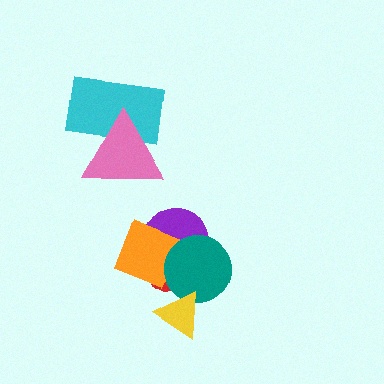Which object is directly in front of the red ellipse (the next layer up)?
The purple circle is directly in front of the red ellipse.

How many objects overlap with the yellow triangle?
2 objects overlap with the yellow triangle.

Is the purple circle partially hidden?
Yes, it is partially covered by another shape.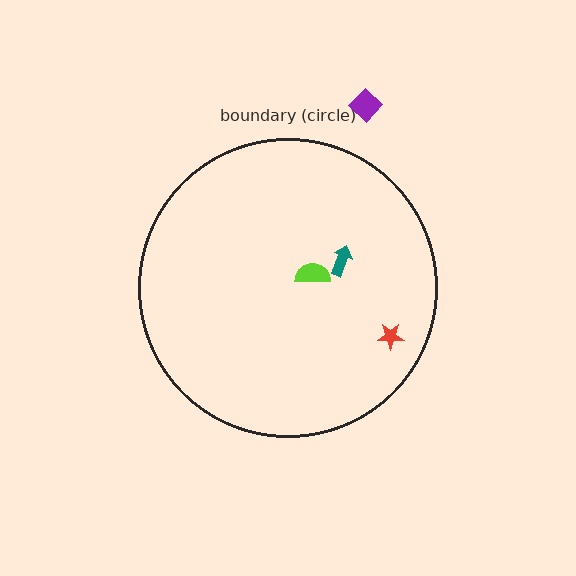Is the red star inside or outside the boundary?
Inside.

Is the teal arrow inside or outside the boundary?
Inside.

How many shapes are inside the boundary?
3 inside, 1 outside.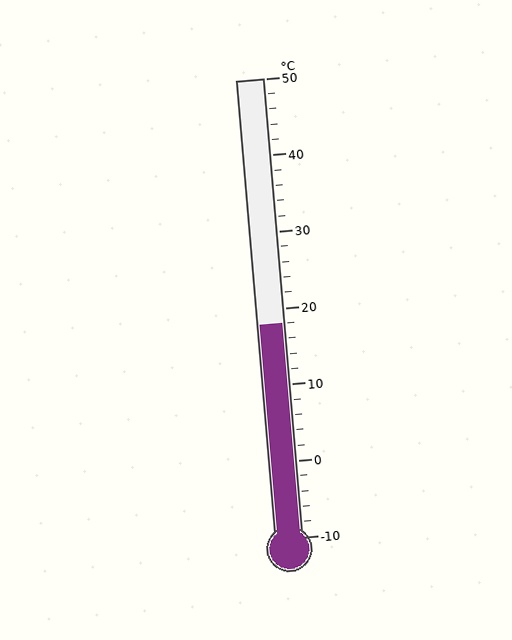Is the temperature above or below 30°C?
The temperature is below 30°C.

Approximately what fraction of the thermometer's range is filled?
The thermometer is filled to approximately 45% of its range.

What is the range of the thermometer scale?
The thermometer scale ranges from -10°C to 50°C.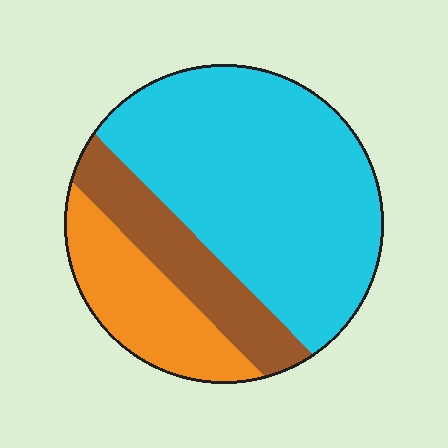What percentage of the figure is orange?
Orange covers 20% of the figure.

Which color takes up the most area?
Cyan, at roughly 60%.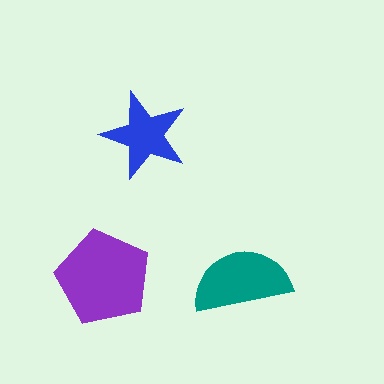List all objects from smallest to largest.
The blue star, the teal semicircle, the purple pentagon.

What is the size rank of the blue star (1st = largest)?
3rd.